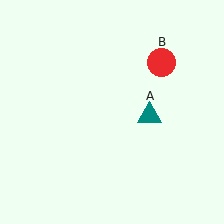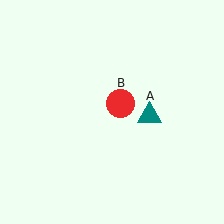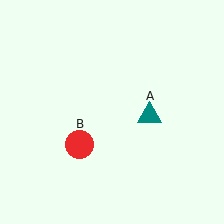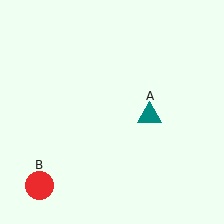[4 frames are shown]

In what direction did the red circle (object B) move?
The red circle (object B) moved down and to the left.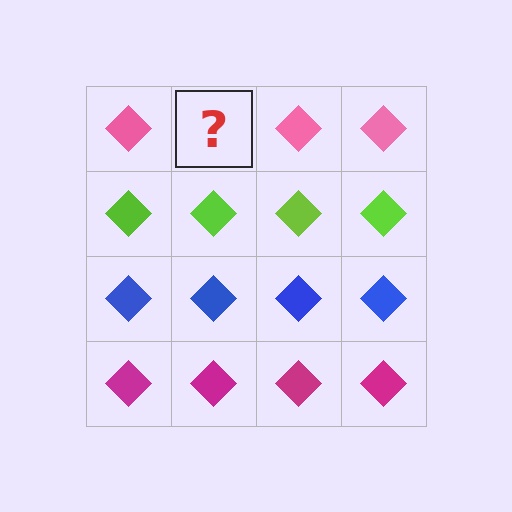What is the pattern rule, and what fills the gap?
The rule is that each row has a consistent color. The gap should be filled with a pink diamond.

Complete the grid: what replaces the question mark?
The question mark should be replaced with a pink diamond.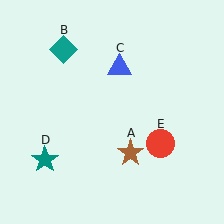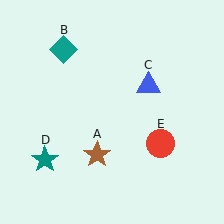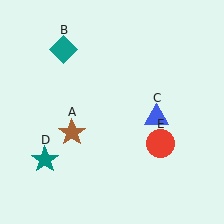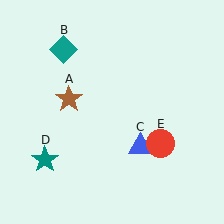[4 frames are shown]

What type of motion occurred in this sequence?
The brown star (object A), blue triangle (object C) rotated clockwise around the center of the scene.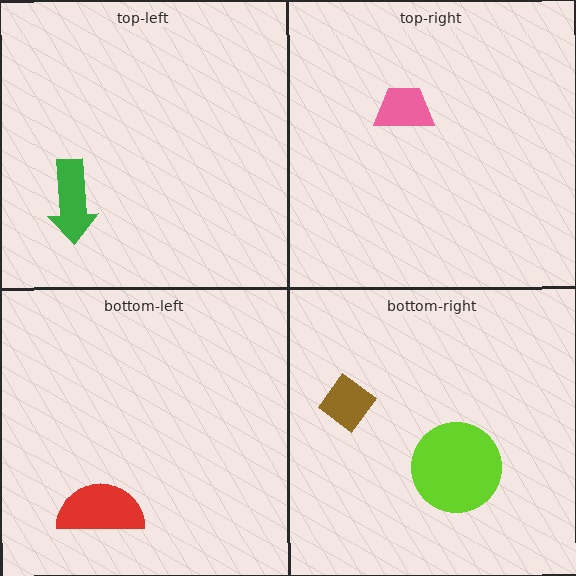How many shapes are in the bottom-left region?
1.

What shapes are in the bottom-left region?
The red semicircle.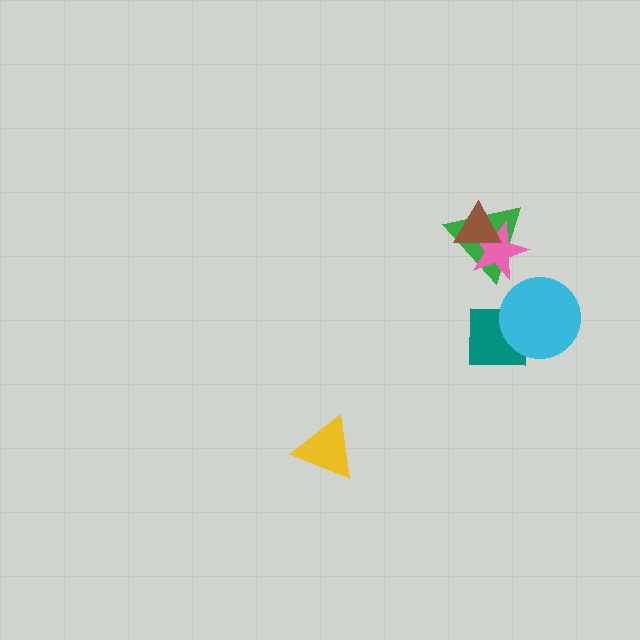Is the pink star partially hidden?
Yes, it is partially covered by another shape.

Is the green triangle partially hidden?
Yes, it is partially covered by another shape.